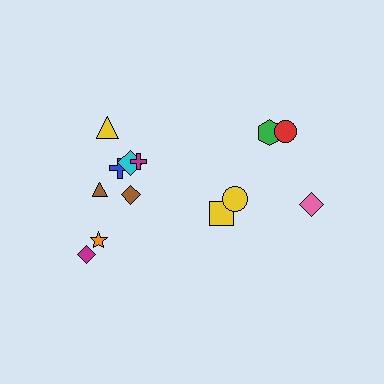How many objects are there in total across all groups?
There are 13 objects.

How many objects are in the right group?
There are 5 objects.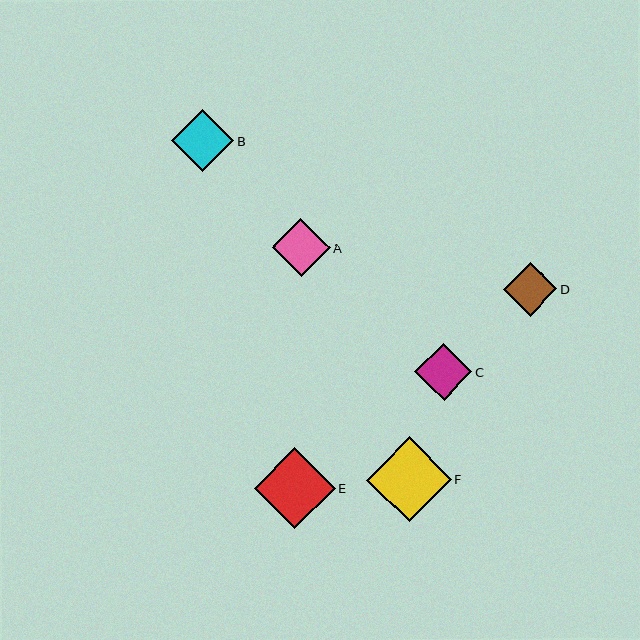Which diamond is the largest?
Diamond F is the largest with a size of approximately 85 pixels.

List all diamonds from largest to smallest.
From largest to smallest: F, E, B, A, C, D.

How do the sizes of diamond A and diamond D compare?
Diamond A and diamond D are approximately the same size.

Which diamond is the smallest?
Diamond D is the smallest with a size of approximately 53 pixels.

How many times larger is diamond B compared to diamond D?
Diamond B is approximately 1.2 times the size of diamond D.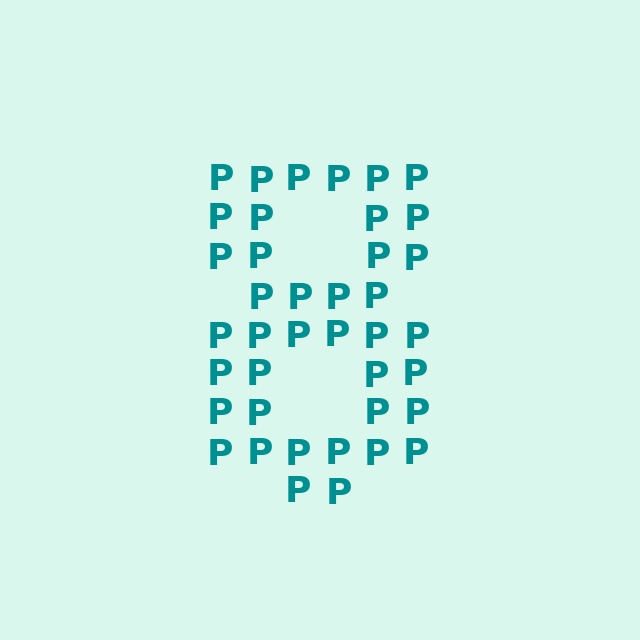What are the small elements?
The small elements are letter P's.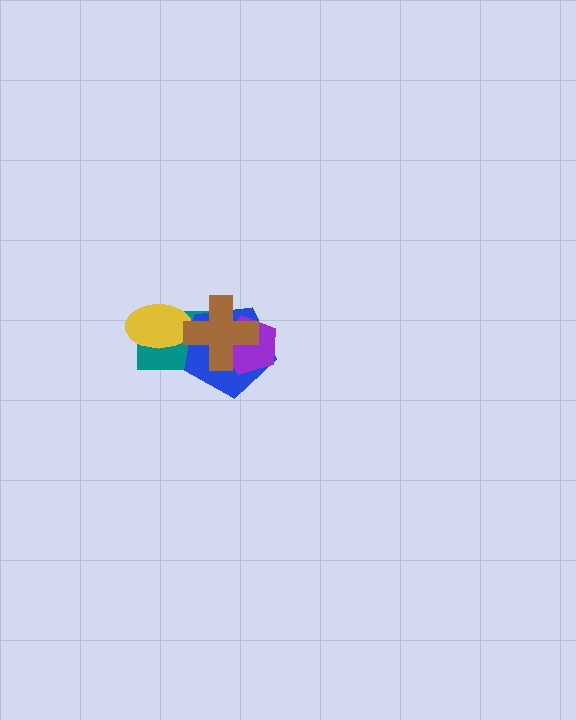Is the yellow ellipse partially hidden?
Yes, it is partially covered by another shape.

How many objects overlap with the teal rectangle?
4 objects overlap with the teal rectangle.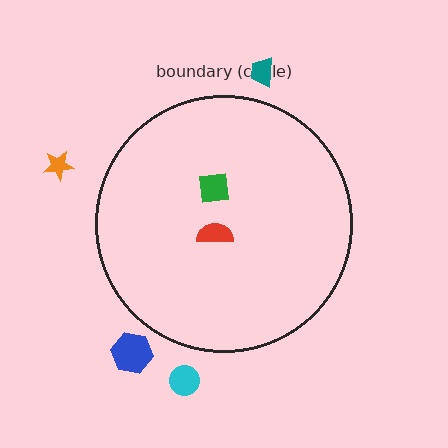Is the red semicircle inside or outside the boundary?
Inside.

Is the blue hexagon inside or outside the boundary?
Outside.